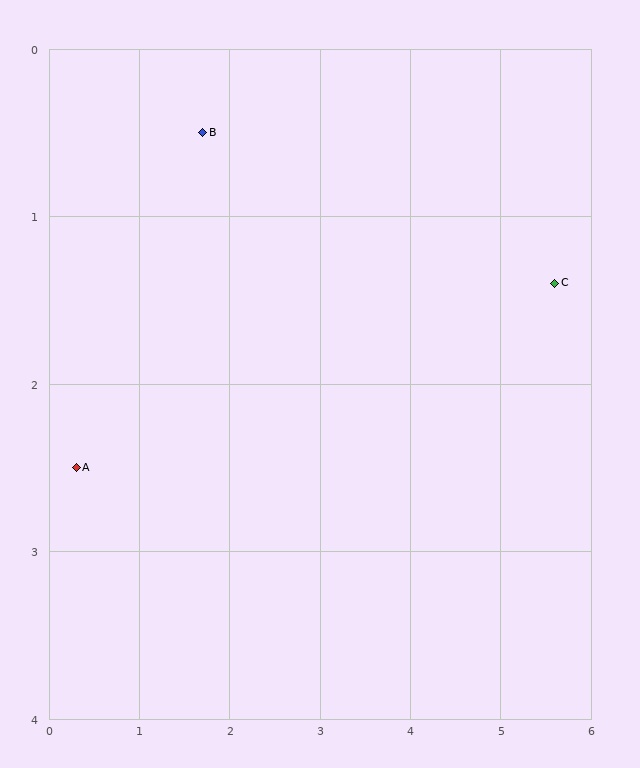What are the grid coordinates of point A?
Point A is at approximately (0.3, 2.5).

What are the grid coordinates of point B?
Point B is at approximately (1.7, 0.5).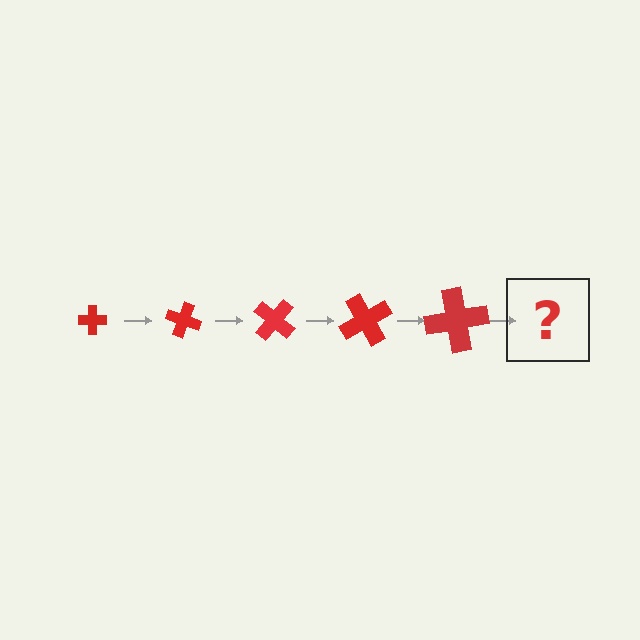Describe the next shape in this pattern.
It should be a cross, larger than the previous one and rotated 100 degrees from the start.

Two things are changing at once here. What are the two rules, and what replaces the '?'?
The two rules are that the cross grows larger each step and it rotates 20 degrees each step. The '?' should be a cross, larger than the previous one and rotated 100 degrees from the start.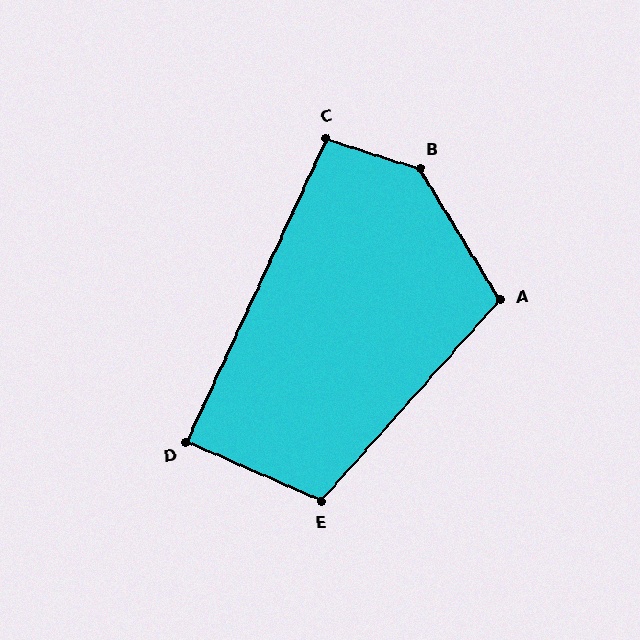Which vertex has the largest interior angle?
B, at approximately 139 degrees.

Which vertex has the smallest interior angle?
D, at approximately 89 degrees.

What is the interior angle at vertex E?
Approximately 108 degrees (obtuse).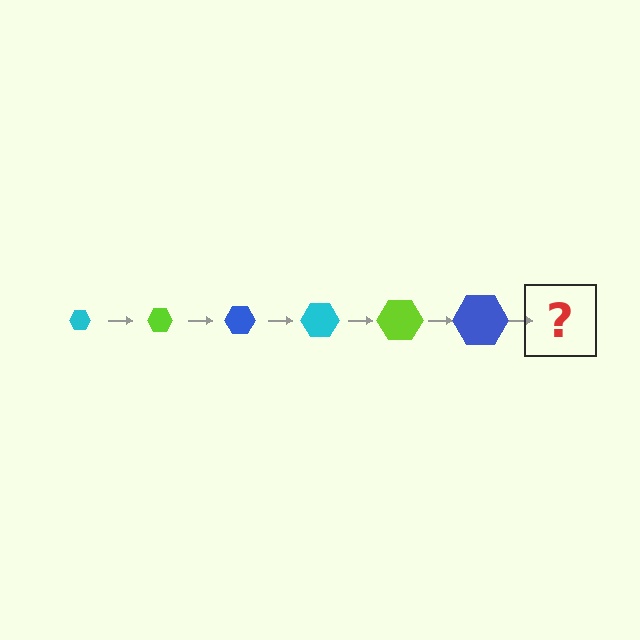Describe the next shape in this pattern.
It should be a cyan hexagon, larger than the previous one.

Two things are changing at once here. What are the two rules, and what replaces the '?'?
The two rules are that the hexagon grows larger each step and the color cycles through cyan, lime, and blue. The '?' should be a cyan hexagon, larger than the previous one.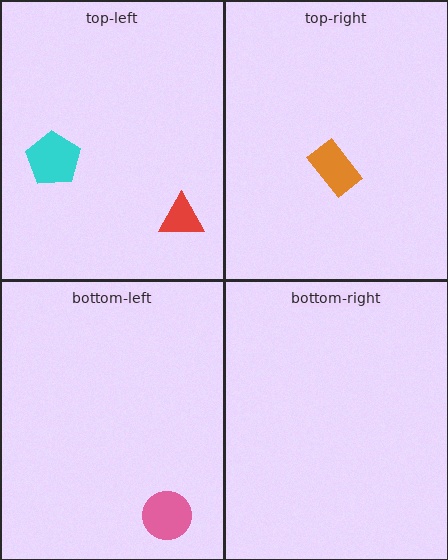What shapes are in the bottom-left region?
The pink circle.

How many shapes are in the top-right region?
1.